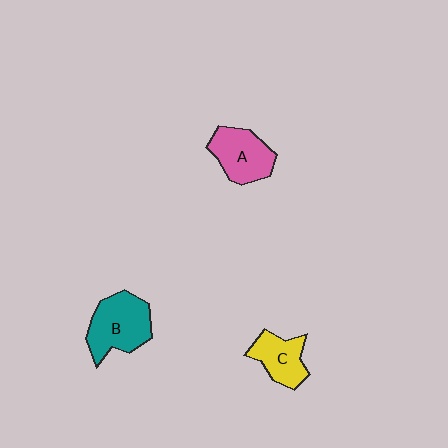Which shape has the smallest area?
Shape C (yellow).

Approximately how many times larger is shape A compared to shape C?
Approximately 1.2 times.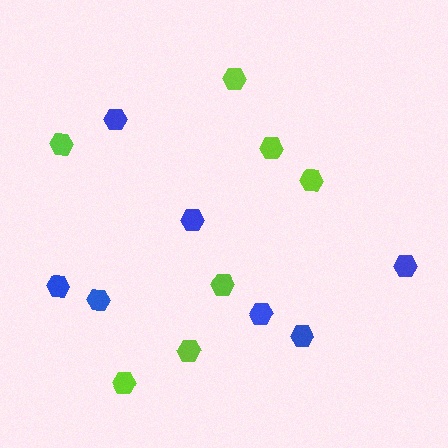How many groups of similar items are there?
There are 2 groups: one group of blue hexagons (7) and one group of lime hexagons (7).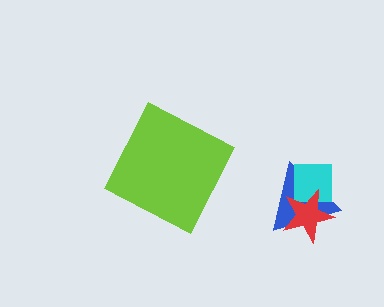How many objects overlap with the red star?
2 objects overlap with the red star.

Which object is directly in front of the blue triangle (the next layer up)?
The cyan square is directly in front of the blue triangle.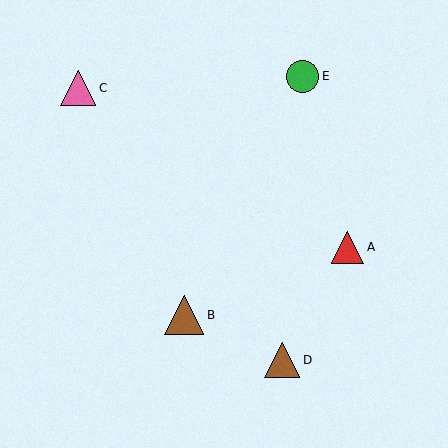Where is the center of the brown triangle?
The center of the brown triangle is at (184, 315).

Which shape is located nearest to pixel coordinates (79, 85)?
The pink triangle (labeled C) at (78, 88) is nearest to that location.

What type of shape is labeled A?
Shape A is a red triangle.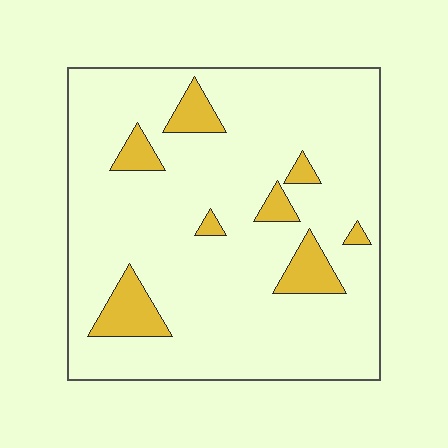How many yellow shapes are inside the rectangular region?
8.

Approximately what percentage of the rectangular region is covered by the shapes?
Approximately 10%.